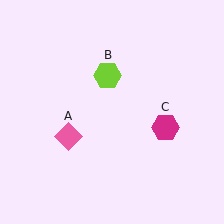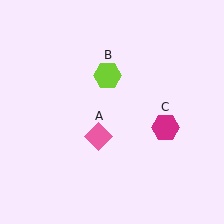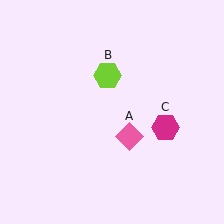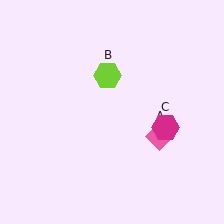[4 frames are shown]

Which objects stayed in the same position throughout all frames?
Lime hexagon (object B) and magenta hexagon (object C) remained stationary.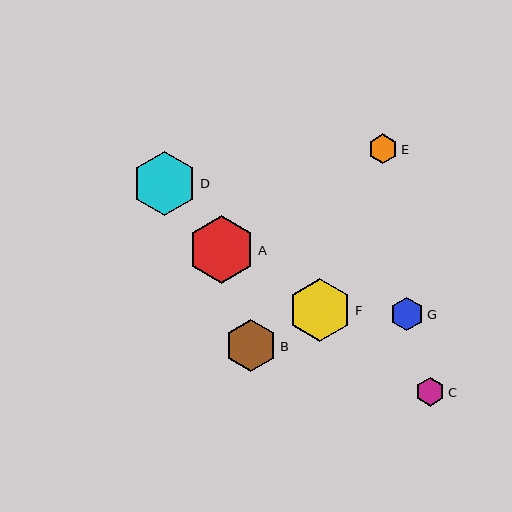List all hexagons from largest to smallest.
From largest to smallest: A, D, F, B, G, E, C.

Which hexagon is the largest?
Hexagon A is the largest with a size of approximately 67 pixels.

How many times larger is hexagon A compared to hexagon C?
Hexagon A is approximately 2.3 times the size of hexagon C.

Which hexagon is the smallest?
Hexagon C is the smallest with a size of approximately 29 pixels.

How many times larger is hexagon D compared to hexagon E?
Hexagon D is approximately 2.2 times the size of hexagon E.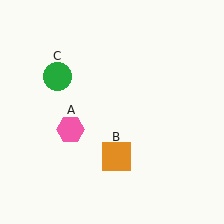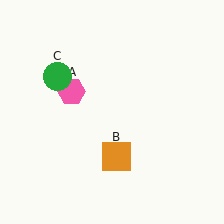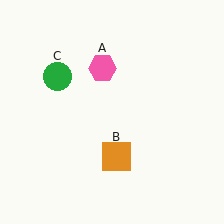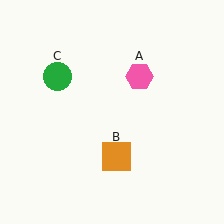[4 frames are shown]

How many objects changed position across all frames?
1 object changed position: pink hexagon (object A).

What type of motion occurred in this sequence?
The pink hexagon (object A) rotated clockwise around the center of the scene.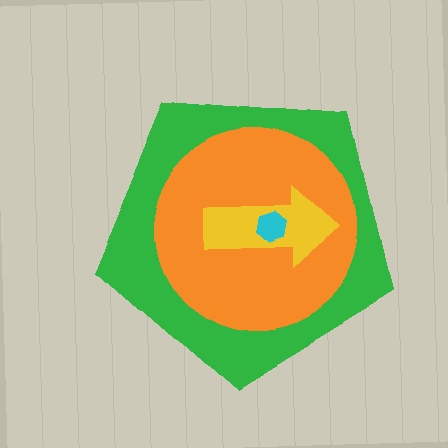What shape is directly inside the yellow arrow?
The cyan hexagon.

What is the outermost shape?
The green pentagon.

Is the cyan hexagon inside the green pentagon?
Yes.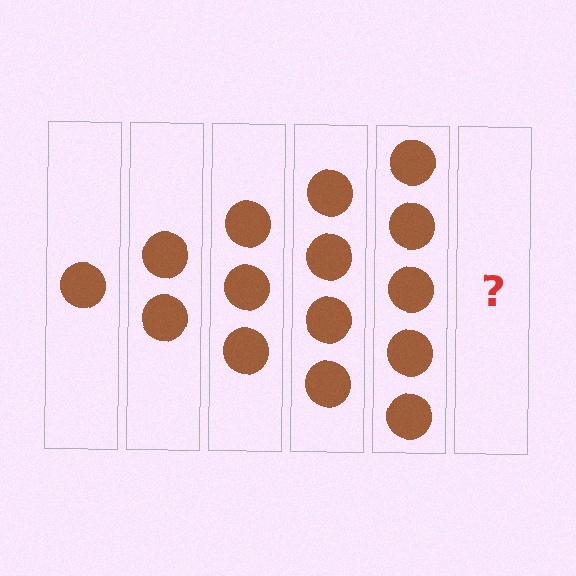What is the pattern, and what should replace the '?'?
The pattern is that each step adds one more circle. The '?' should be 6 circles.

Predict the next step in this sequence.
The next step is 6 circles.